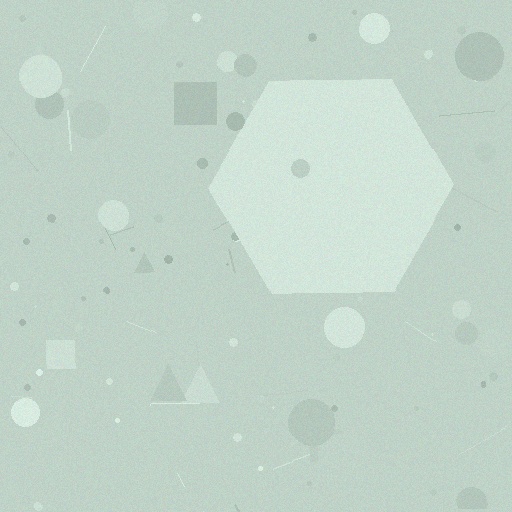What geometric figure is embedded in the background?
A hexagon is embedded in the background.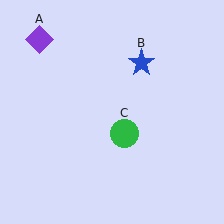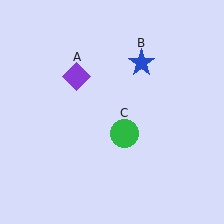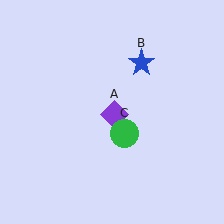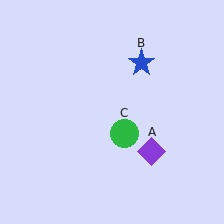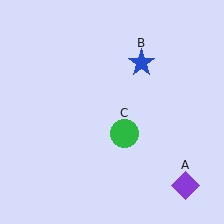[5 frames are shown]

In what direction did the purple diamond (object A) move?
The purple diamond (object A) moved down and to the right.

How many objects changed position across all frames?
1 object changed position: purple diamond (object A).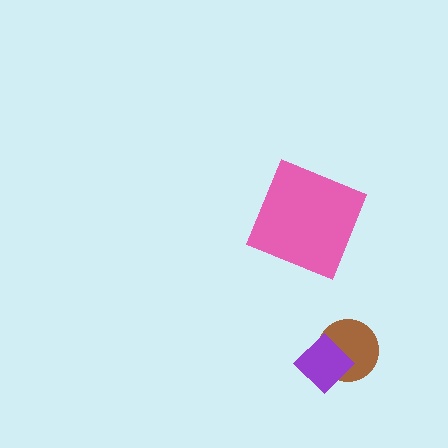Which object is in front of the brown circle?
The purple diamond is in front of the brown circle.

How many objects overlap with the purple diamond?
1 object overlaps with the purple diamond.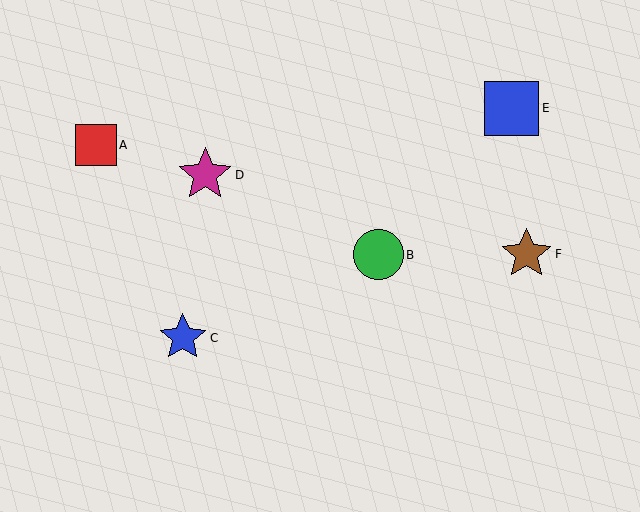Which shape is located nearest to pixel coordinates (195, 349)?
The blue star (labeled C) at (183, 338) is nearest to that location.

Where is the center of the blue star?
The center of the blue star is at (183, 338).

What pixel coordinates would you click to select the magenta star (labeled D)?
Click at (205, 175) to select the magenta star D.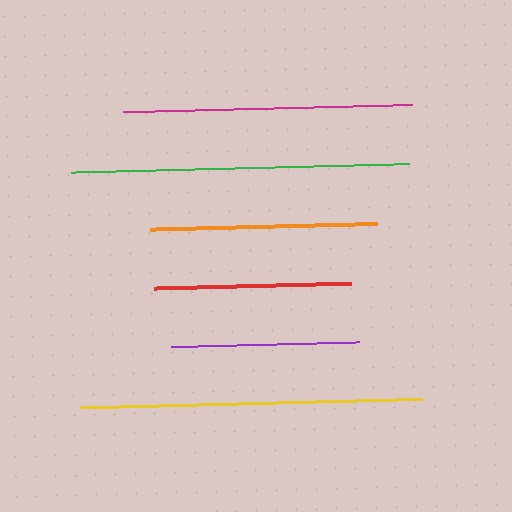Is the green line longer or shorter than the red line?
The green line is longer than the red line.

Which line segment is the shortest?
The purple line is the shortest at approximately 187 pixels.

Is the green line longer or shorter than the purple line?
The green line is longer than the purple line.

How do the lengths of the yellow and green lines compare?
The yellow and green lines are approximately the same length.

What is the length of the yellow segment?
The yellow segment is approximately 342 pixels long.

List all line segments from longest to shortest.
From longest to shortest: yellow, green, magenta, orange, red, purple.